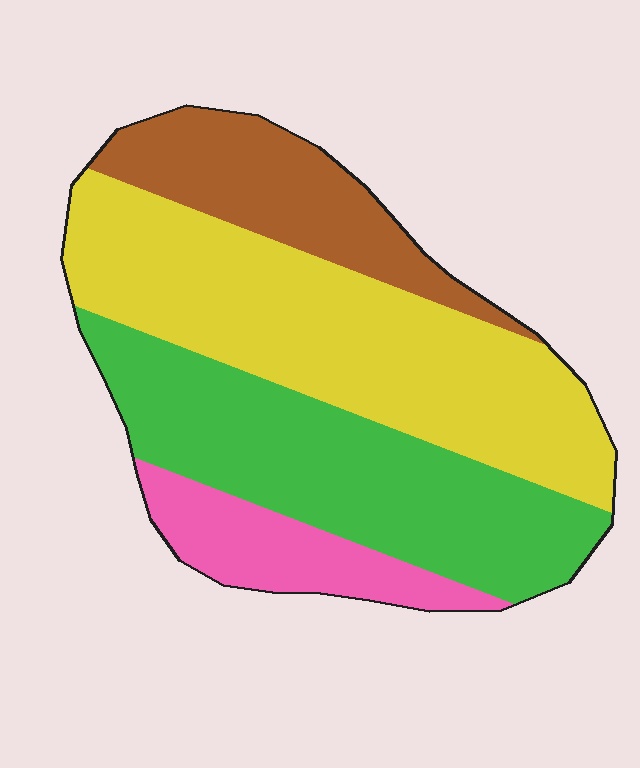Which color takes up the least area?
Pink, at roughly 10%.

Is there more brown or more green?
Green.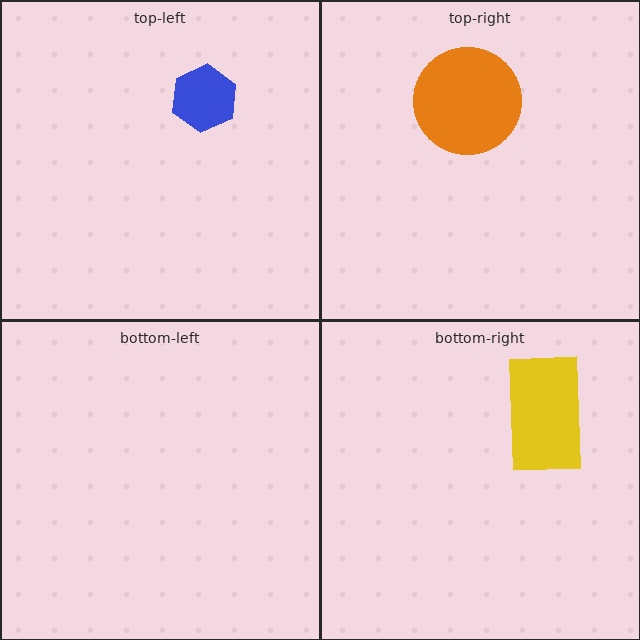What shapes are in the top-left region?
The blue hexagon.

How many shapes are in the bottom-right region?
1.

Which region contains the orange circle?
The top-right region.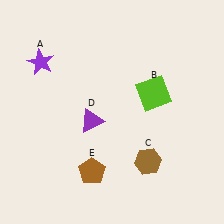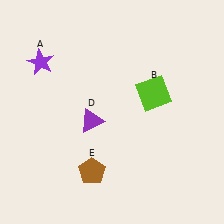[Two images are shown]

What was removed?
The brown hexagon (C) was removed in Image 2.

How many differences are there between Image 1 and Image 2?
There is 1 difference between the two images.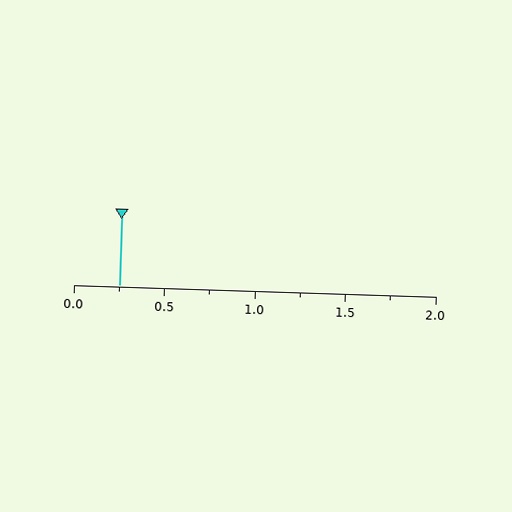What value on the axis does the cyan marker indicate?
The marker indicates approximately 0.25.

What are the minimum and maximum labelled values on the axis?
The axis runs from 0.0 to 2.0.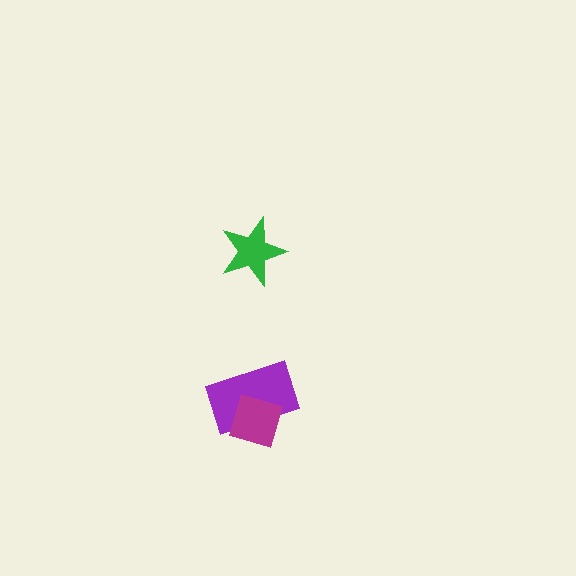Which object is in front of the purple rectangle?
The magenta diamond is in front of the purple rectangle.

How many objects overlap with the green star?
0 objects overlap with the green star.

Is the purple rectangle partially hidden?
Yes, it is partially covered by another shape.